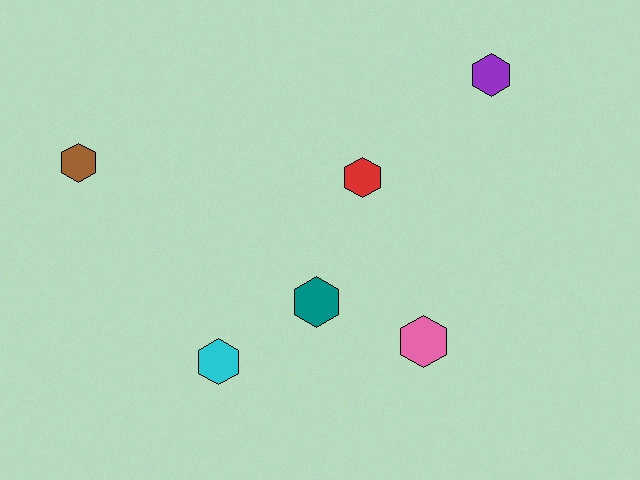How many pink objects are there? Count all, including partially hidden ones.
There is 1 pink object.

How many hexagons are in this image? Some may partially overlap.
There are 6 hexagons.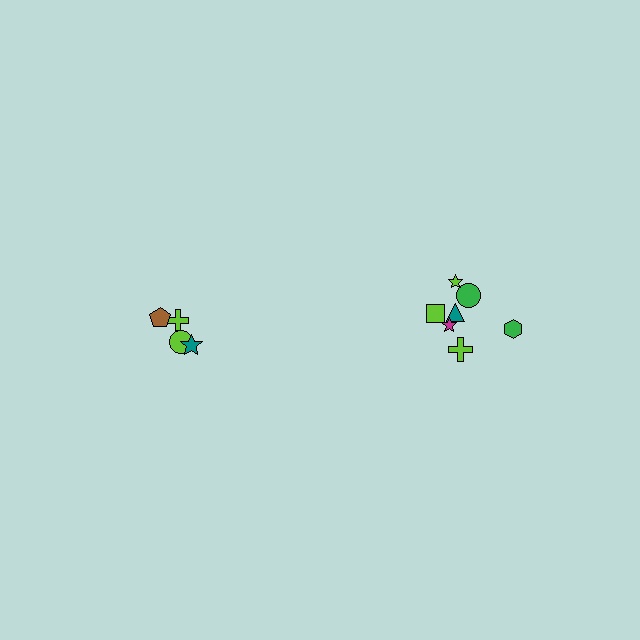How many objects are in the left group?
There are 4 objects.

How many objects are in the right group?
There are 7 objects.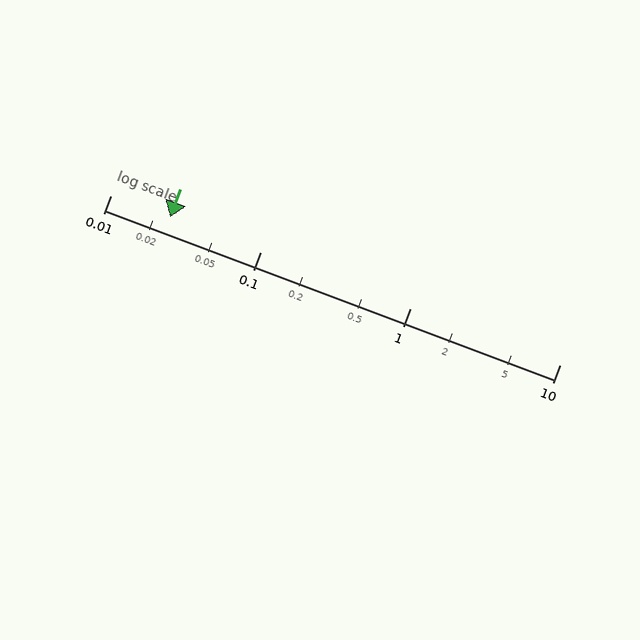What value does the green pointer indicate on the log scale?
The pointer indicates approximately 0.025.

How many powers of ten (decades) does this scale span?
The scale spans 3 decades, from 0.01 to 10.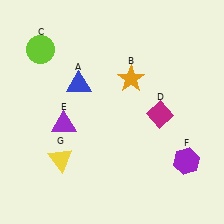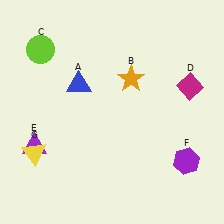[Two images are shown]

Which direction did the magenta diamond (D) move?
The magenta diamond (D) moved right.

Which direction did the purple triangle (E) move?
The purple triangle (E) moved left.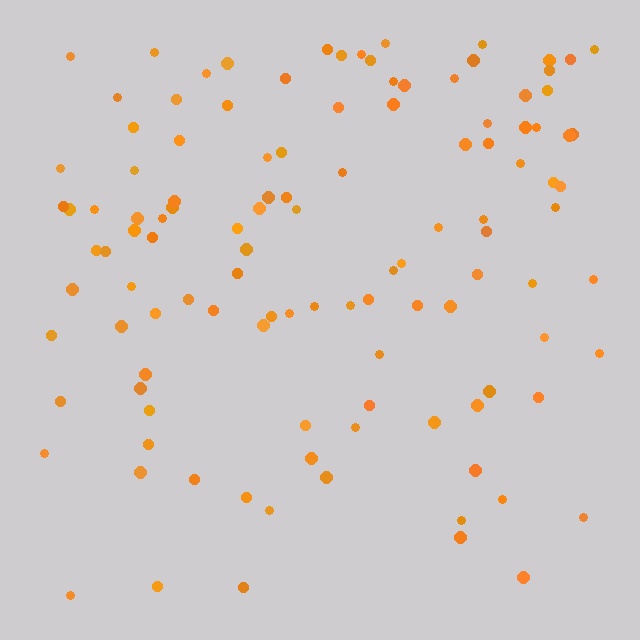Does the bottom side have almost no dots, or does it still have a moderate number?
Still a moderate number, just noticeably fewer than the top.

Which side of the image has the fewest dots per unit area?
The bottom.